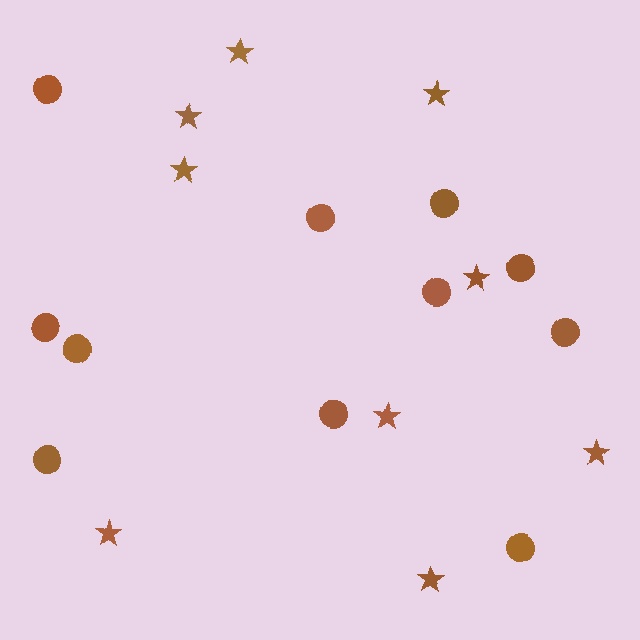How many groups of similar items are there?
There are 2 groups: one group of stars (9) and one group of circles (11).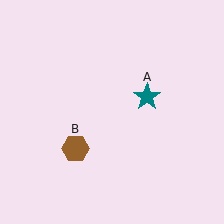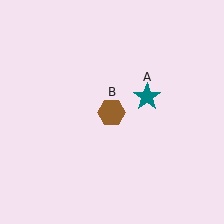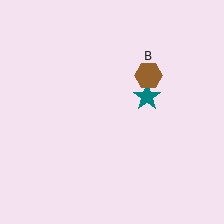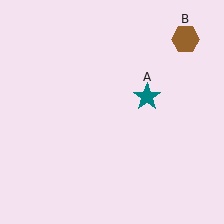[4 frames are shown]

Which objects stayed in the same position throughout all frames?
Teal star (object A) remained stationary.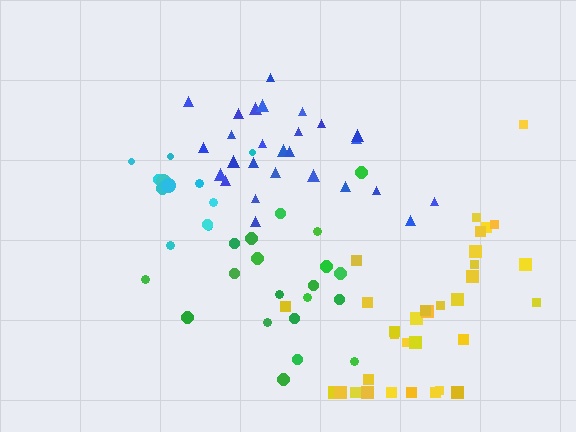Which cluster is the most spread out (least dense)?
Green.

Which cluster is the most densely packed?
Cyan.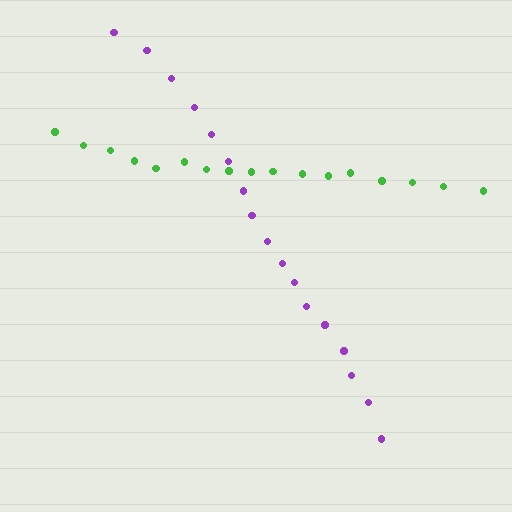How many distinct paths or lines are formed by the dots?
There are 2 distinct paths.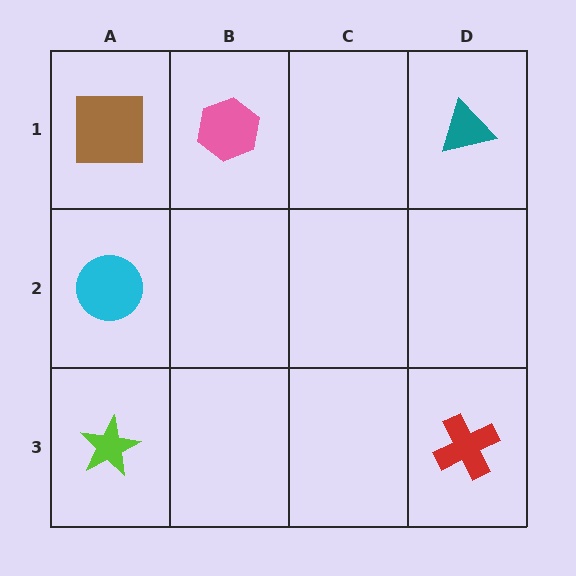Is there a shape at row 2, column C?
No, that cell is empty.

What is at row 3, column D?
A red cross.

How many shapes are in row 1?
3 shapes.